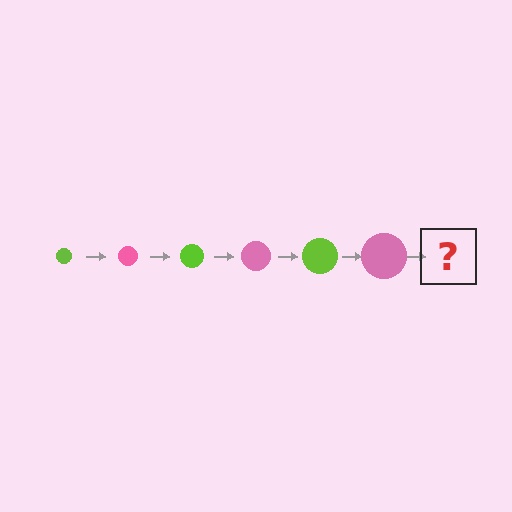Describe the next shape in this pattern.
It should be a lime circle, larger than the previous one.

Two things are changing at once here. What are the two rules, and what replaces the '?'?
The two rules are that the circle grows larger each step and the color cycles through lime and pink. The '?' should be a lime circle, larger than the previous one.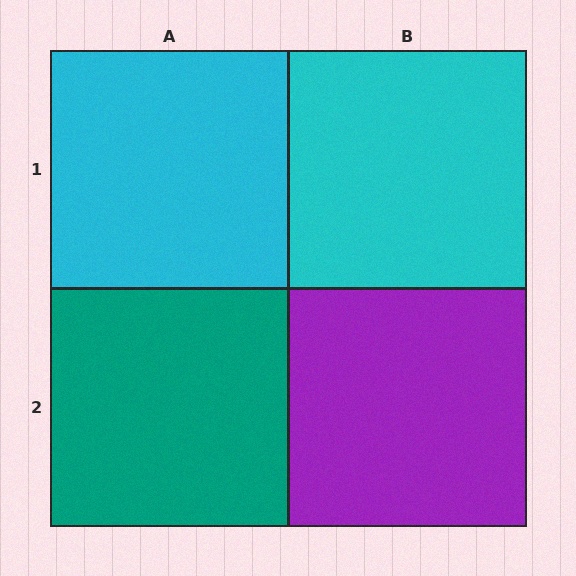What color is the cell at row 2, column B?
Purple.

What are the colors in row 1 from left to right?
Cyan, cyan.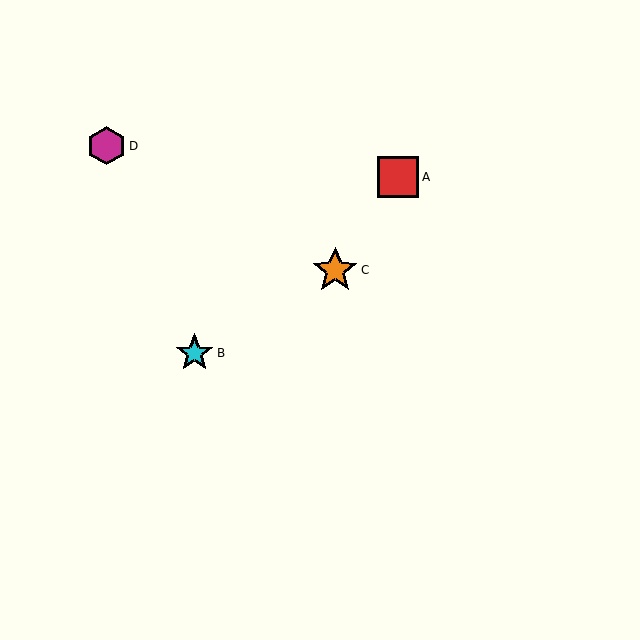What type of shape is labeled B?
Shape B is a cyan star.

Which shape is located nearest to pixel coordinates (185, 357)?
The cyan star (labeled B) at (194, 353) is nearest to that location.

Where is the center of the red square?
The center of the red square is at (398, 177).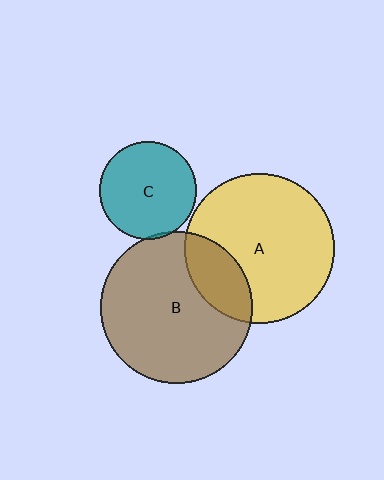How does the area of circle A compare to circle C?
Approximately 2.3 times.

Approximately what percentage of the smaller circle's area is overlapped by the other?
Approximately 5%.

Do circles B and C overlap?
Yes.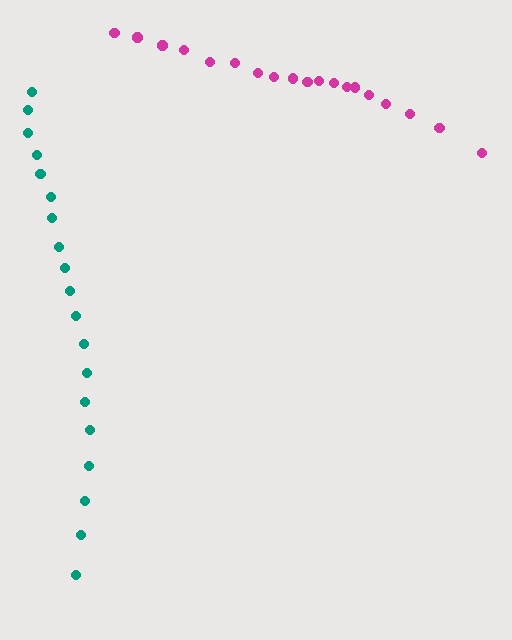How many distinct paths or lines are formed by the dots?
There are 2 distinct paths.